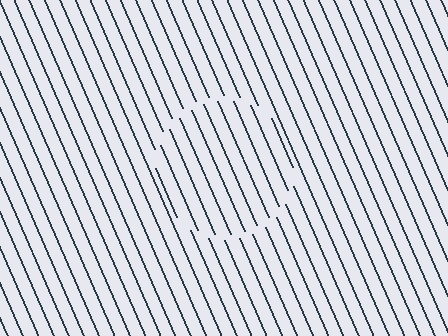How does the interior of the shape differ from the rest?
The interior of the shape contains the same grating, shifted by half a period — the contour is defined by the phase discontinuity where line-ends from the inner and outer gratings abut.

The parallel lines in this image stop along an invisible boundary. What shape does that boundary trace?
An illusory circle. The interior of the shape contains the same grating, shifted by half a period — the contour is defined by the phase discontinuity where line-ends from the inner and outer gratings abut.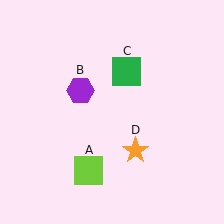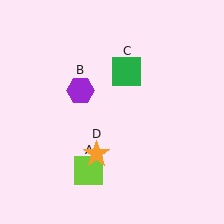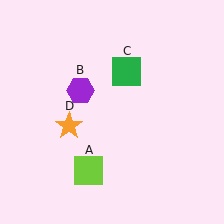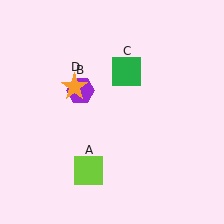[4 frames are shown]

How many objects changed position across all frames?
1 object changed position: orange star (object D).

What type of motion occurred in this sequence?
The orange star (object D) rotated clockwise around the center of the scene.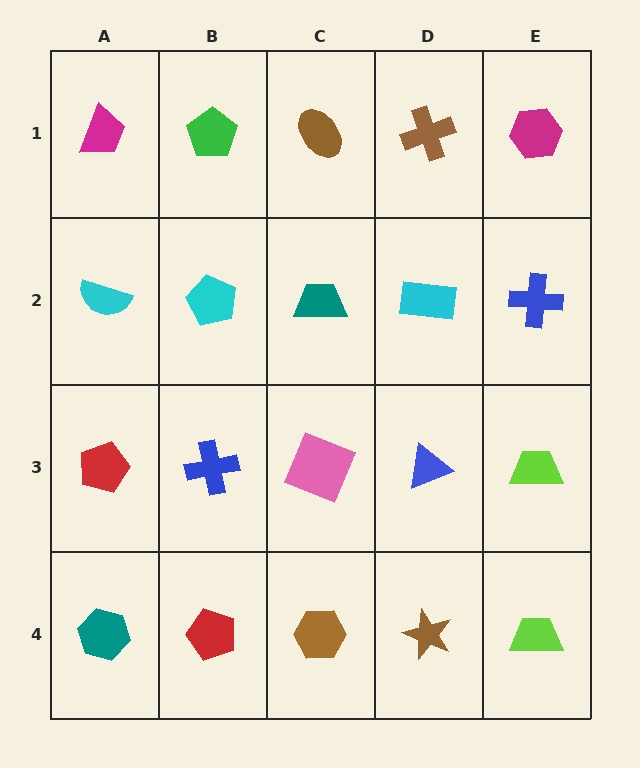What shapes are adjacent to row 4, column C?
A pink square (row 3, column C), a red pentagon (row 4, column B), a brown star (row 4, column D).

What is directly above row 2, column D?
A brown cross.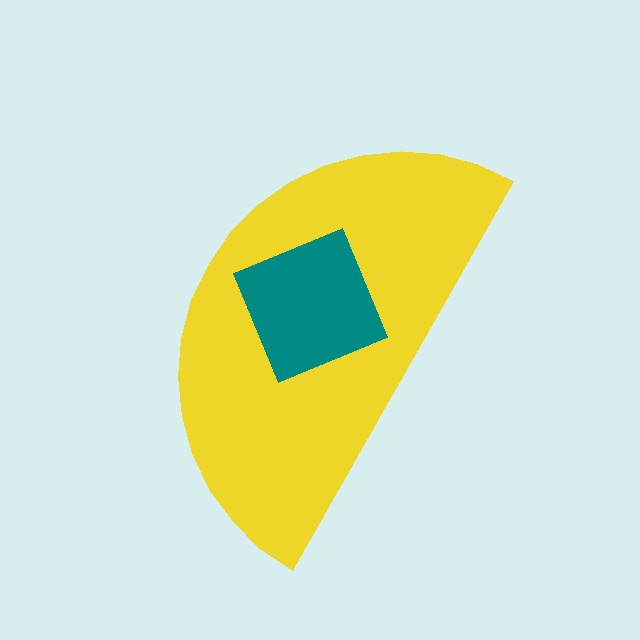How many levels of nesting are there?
2.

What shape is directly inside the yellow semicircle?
The teal square.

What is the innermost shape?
The teal square.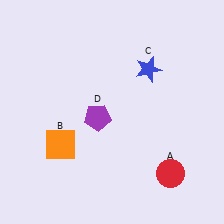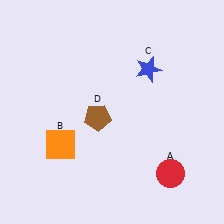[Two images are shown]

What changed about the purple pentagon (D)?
In Image 1, D is purple. In Image 2, it changed to brown.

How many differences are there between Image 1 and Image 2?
There is 1 difference between the two images.